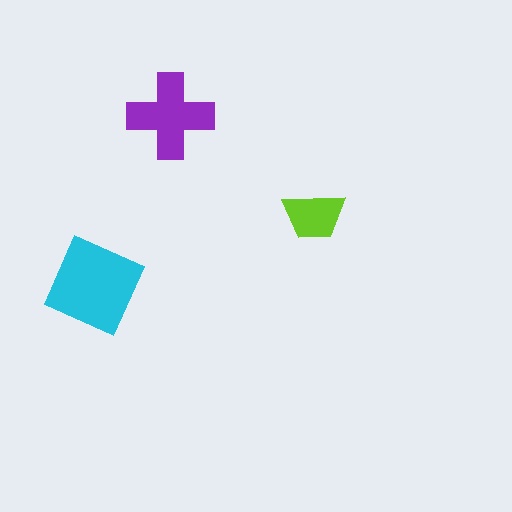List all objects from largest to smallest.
The cyan diamond, the purple cross, the lime trapezoid.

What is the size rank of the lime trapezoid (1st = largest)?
3rd.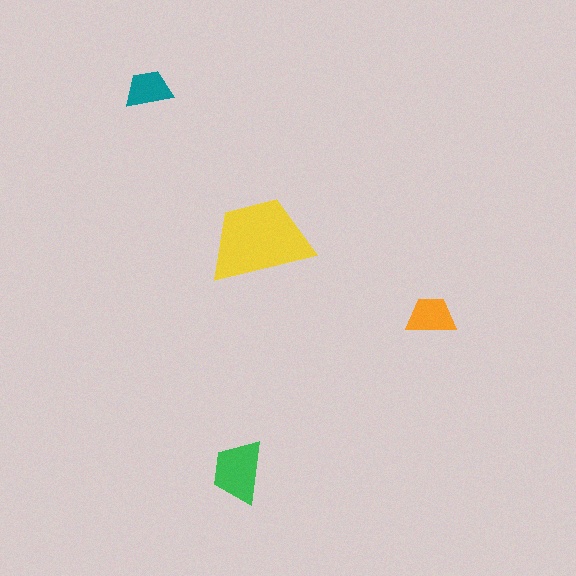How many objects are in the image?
There are 4 objects in the image.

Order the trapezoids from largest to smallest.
the yellow one, the green one, the orange one, the teal one.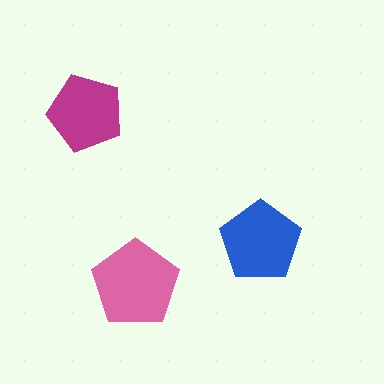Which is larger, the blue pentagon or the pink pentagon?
The pink one.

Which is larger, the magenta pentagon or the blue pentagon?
The blue one.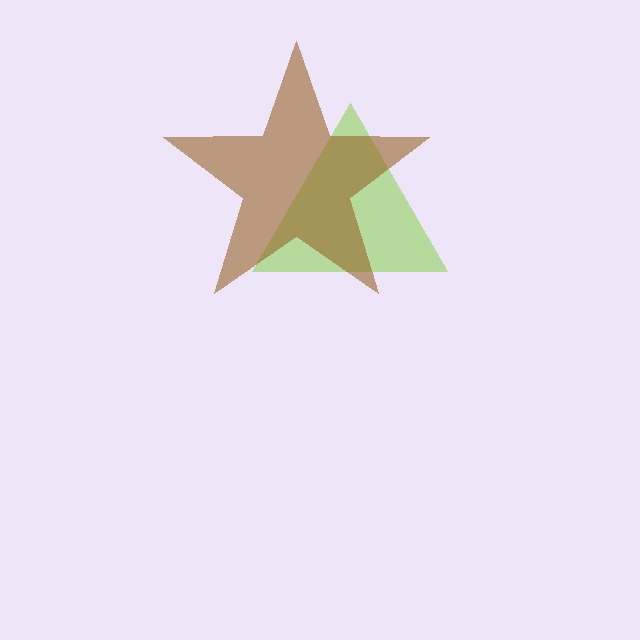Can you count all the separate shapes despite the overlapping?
Yes, there are 2 separate shapes.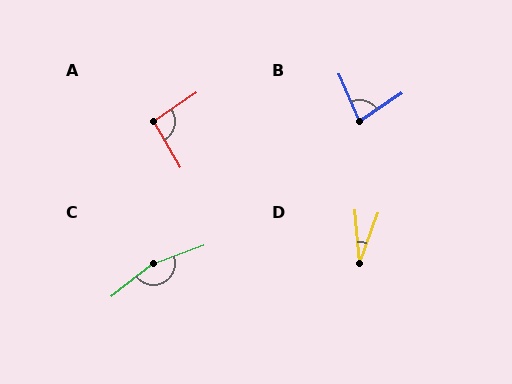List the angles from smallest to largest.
D (26°), B (79°), A (93°), C (162°).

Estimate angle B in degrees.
Approximately 79 degrees.